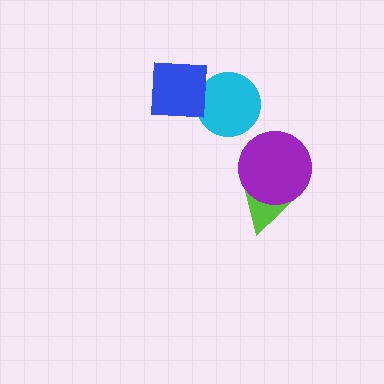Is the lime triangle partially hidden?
Yes, it is partially covered by another shape.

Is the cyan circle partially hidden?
Yes, it is partially covered by another shape.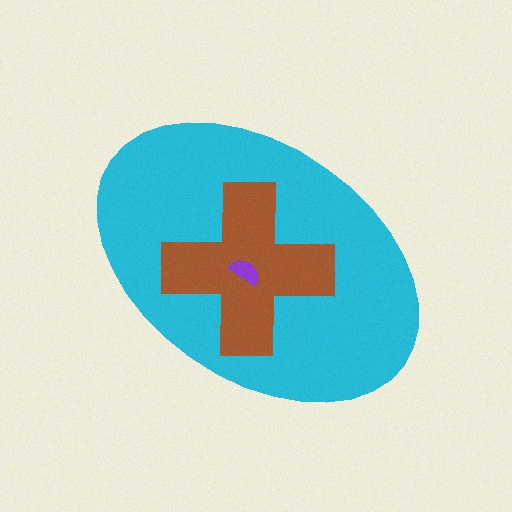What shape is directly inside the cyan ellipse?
The brown cross.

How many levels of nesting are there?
3.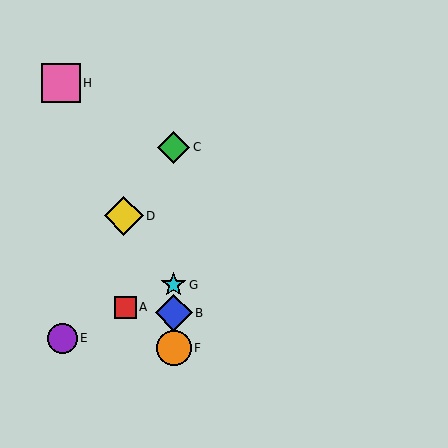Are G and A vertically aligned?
No, G is at x≈174 and A is at x≈125.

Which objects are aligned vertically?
Objects B, C, F, G are aligned vertically.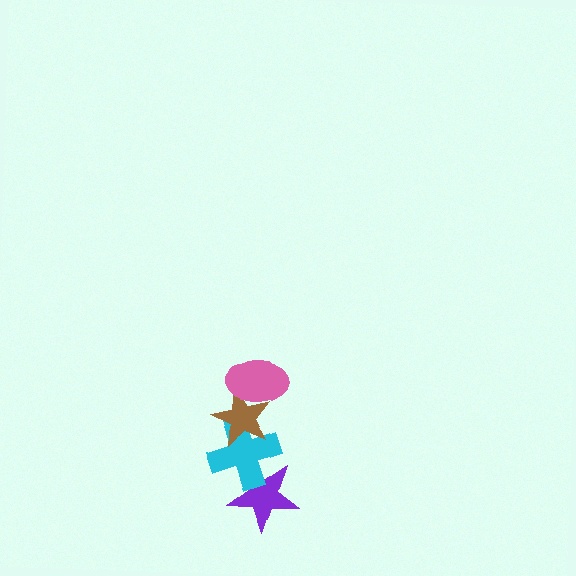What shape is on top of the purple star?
The cyan cross is on top of the purple star.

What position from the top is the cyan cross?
The cyan cross is 3rd from the top.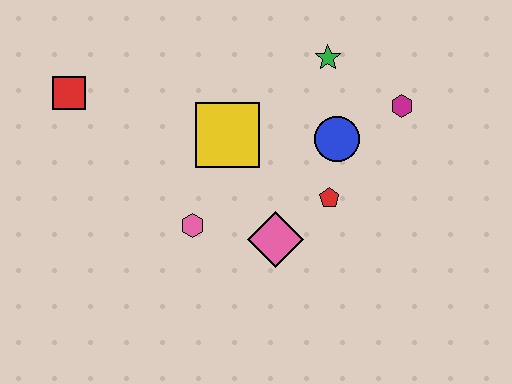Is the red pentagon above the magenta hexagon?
No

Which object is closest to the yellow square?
The pink hexagon is closest to the yellow square.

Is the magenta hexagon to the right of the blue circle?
Yes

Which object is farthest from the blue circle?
The red square is farthest from the blue circle.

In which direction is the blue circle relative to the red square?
The blue circle is to the right of the red square.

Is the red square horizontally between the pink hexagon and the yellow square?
No